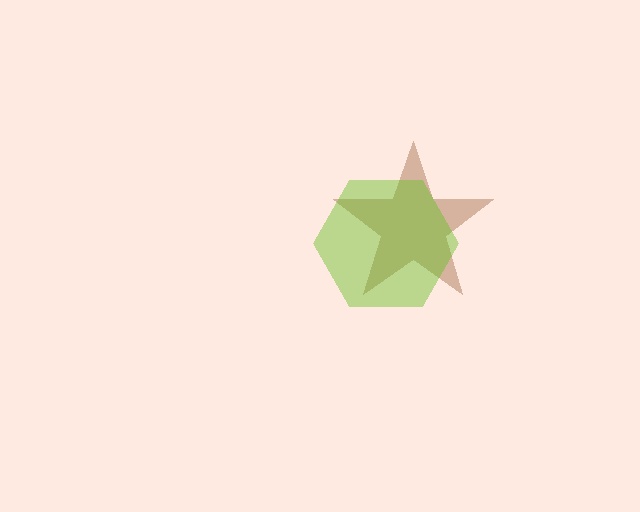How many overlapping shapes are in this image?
There are 2 overlapping shapes in the image.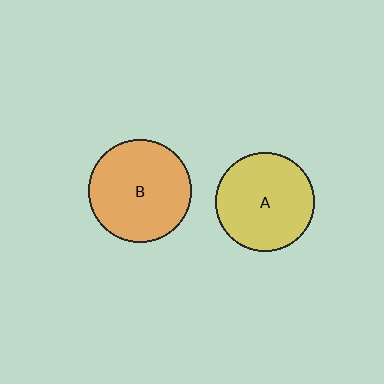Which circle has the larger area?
Circle B (orange).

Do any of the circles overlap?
No, none of the circles overlap.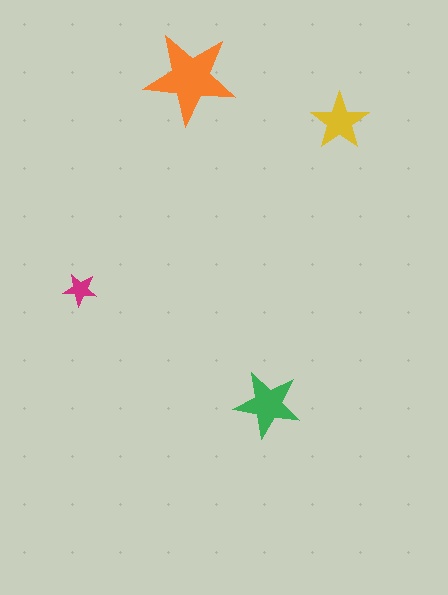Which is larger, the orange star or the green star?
The orange one.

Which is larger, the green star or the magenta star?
The green one.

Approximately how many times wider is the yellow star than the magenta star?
About 1.5 times wider.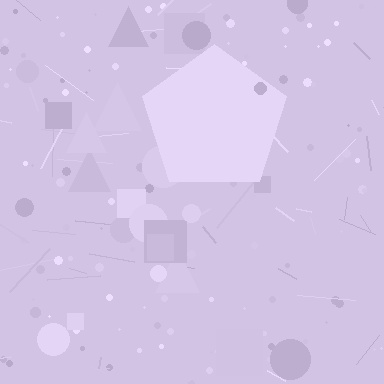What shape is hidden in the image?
A pentagon is hidden in the image.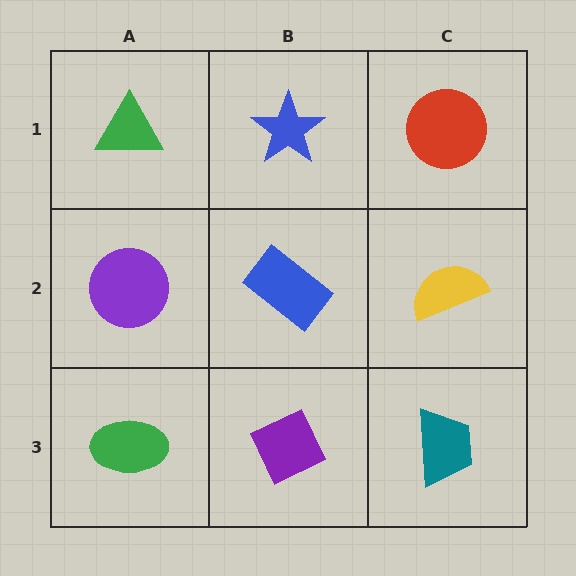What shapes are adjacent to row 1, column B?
A blue rectangle (row 2, column B), a green triangle (row 1, column A), a red circle (row 1, column C).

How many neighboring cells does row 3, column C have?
2.